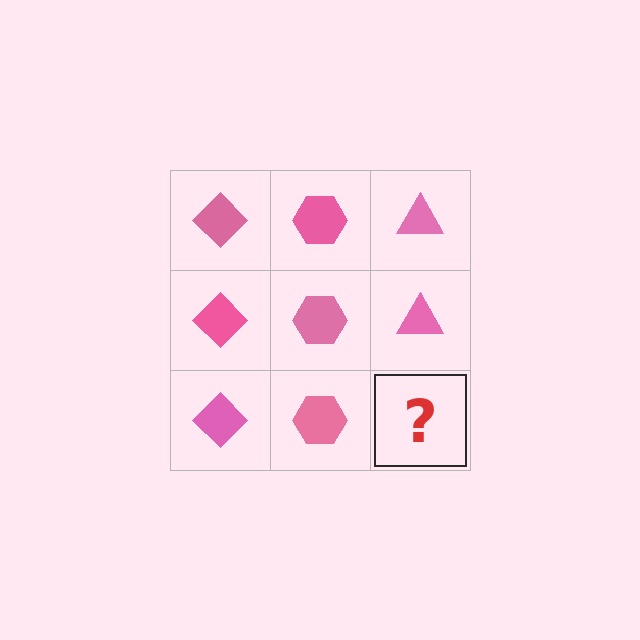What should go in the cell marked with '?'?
The missing cell should contain a pink triangle.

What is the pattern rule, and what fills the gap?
The rule is that each column has a consistent shape. The gap should be filled with a pink triangle.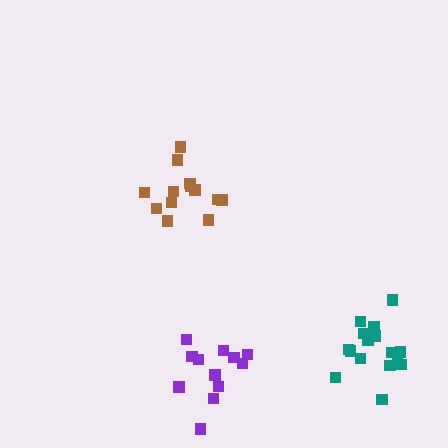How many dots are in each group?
Group 1: 13 dots, Group 2: 12 dots, Group 3: 16 dots (41 total).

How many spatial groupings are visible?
There are 3 spatial groupings.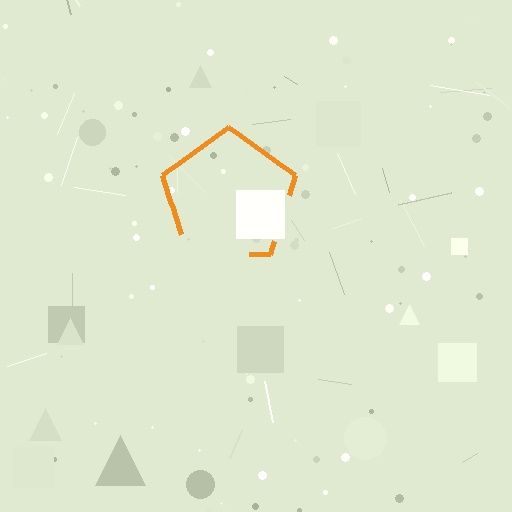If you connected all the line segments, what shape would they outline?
They would outline a pentagon.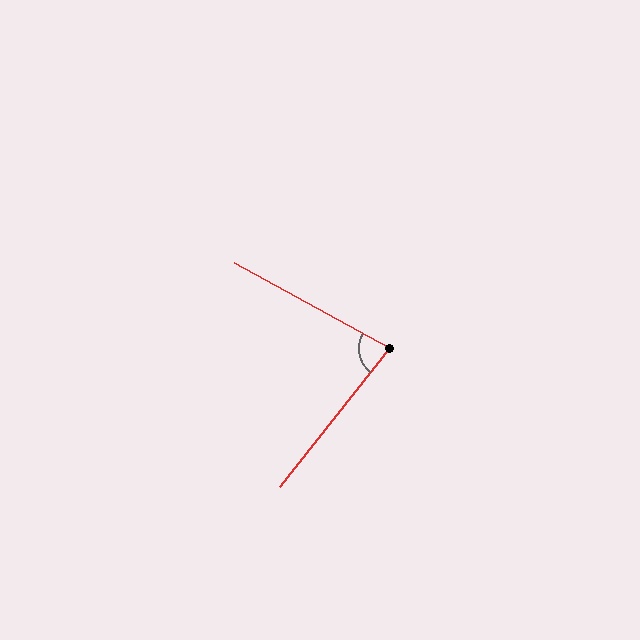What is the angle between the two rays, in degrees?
Approximately 80 degrees.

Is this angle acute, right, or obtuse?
It is acute.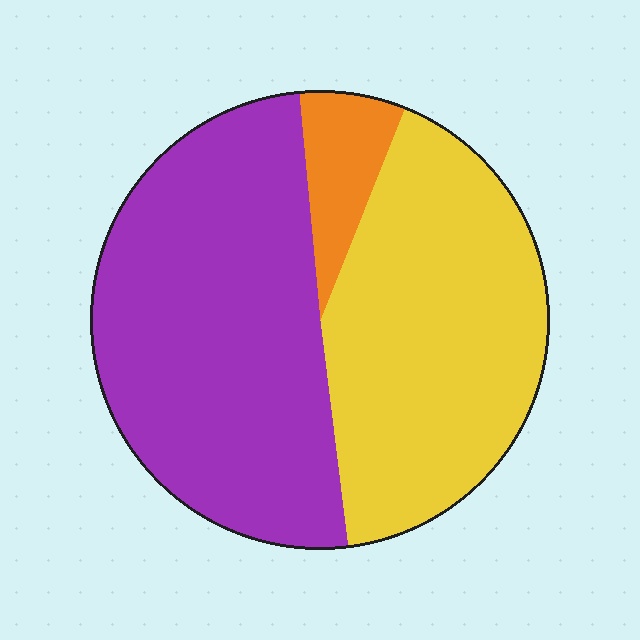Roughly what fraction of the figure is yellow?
Yellow takes up about two fifths (2/5) of the figure.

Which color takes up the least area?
Orange, at roughly 10%.